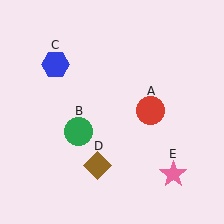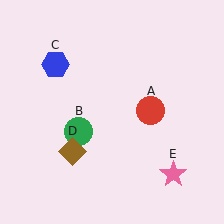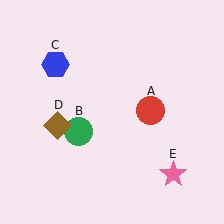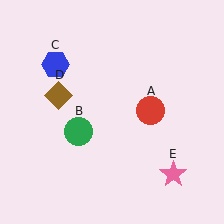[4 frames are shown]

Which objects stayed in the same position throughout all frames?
Red circle (object A) and green circle (object B) and blue hexagon (object C) and pink star (object E) remained stationary.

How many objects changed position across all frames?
1 object changed position: brown diamond (object D).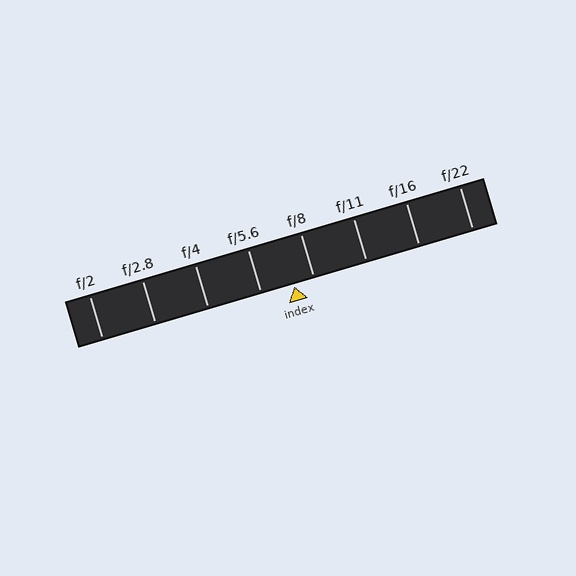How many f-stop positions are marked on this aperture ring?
There are 8 f-stop positions marked.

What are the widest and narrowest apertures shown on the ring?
The widest aperture shown is f/2 and the narrowest is f/22.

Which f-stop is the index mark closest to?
The index mark is closest to f/8.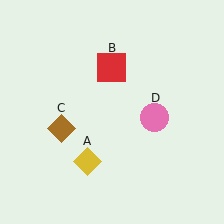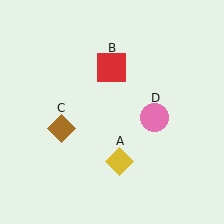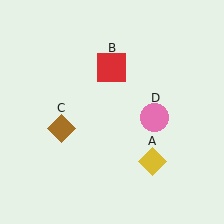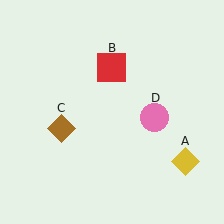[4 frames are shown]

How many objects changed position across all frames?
1 object changed position: yellow diamond (object A).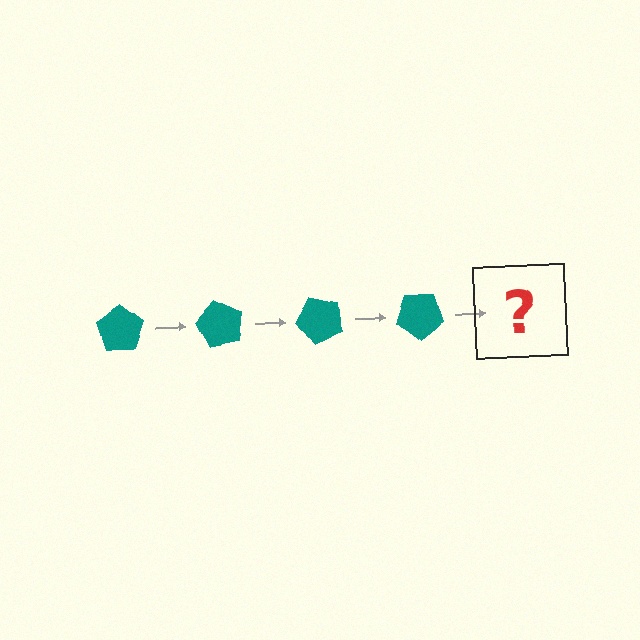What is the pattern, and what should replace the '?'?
The pattern is that the pentagon rotates 60 degrees each step. The '?' should be a teal pentagon rotated 240 degrees.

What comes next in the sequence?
The next element should be a teal pentagon rotated 240 degrees.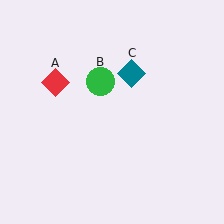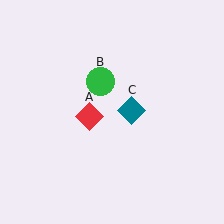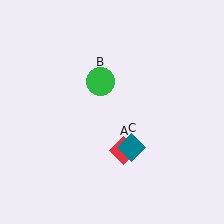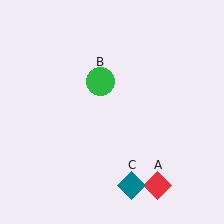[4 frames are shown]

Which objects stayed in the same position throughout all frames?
Green circle (object B) remained stationary.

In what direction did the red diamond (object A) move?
The red diamond (object A) moved down and to the right.